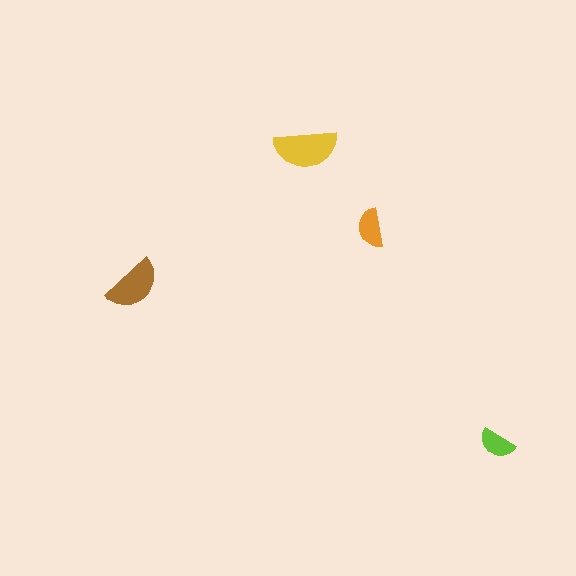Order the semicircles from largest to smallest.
the yellow one, the brown one, the orange one, the lime one.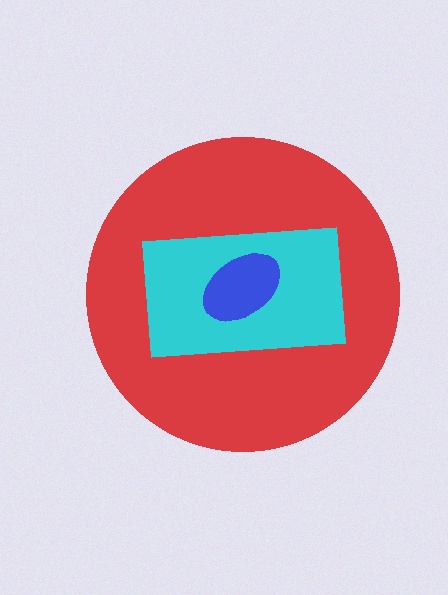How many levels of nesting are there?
3.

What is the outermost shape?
The red circle.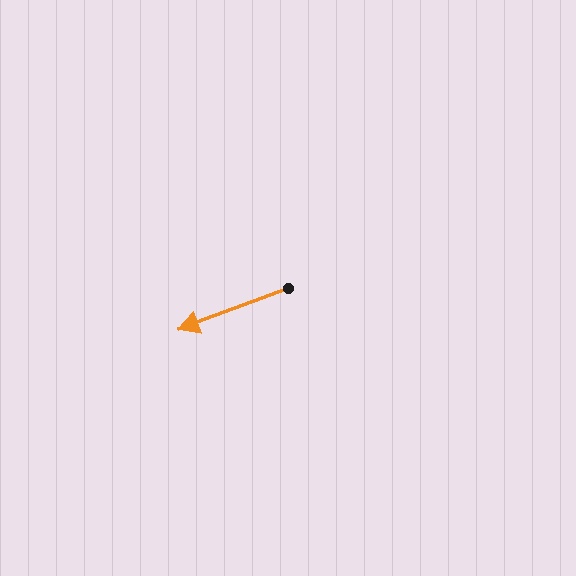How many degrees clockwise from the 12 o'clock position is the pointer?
Approximately 249 degrees.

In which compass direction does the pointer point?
West.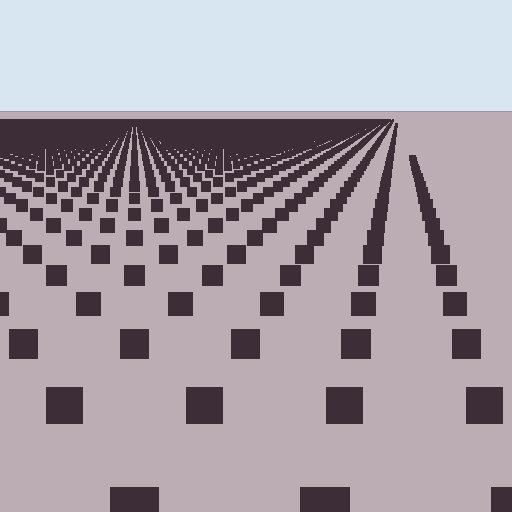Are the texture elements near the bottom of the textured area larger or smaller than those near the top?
Larger. Near the bottom, elements are closer to the viewer and appear at a bigger on-screen size.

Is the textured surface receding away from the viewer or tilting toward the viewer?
The surface is receding away from the viewer. Texture elements get smaller and denser toward the top.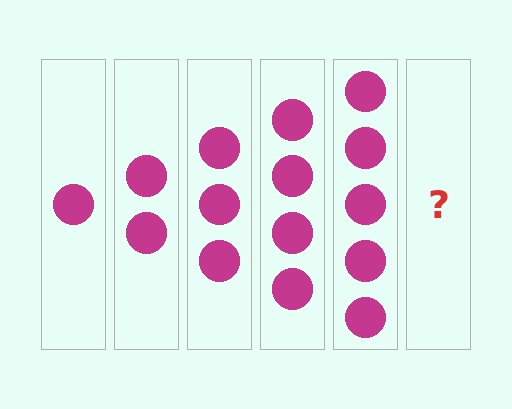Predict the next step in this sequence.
The next step is 6 circles.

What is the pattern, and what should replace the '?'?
The pattern is that each step adds one more circle. The '?' should be 6 circles.